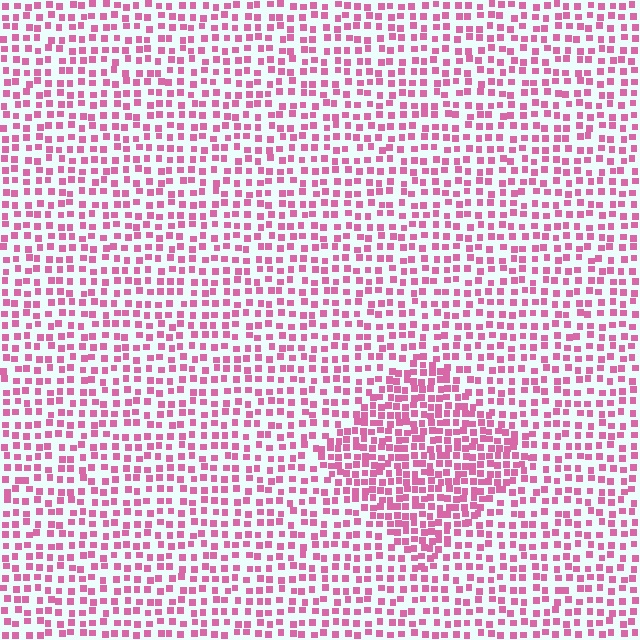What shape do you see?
I see a diamond.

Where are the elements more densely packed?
The elements are more densely packed inside the diamond boundary.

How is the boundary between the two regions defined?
The boundary is defined by a change in element density (approximately 1.7x ratio). All elements are the same color, size, and shape.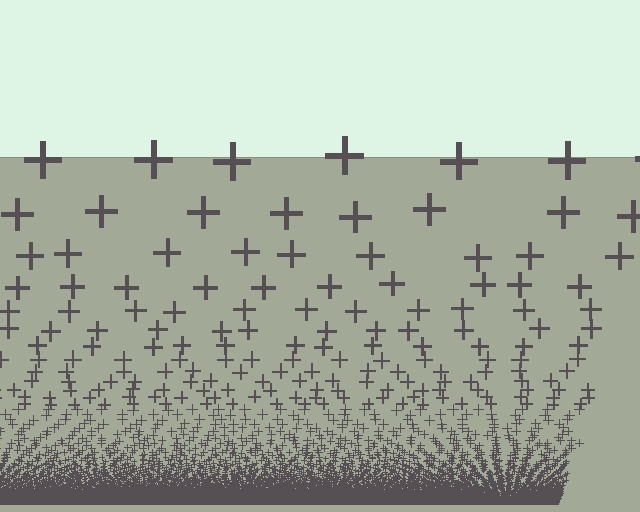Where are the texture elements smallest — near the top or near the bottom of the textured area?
Near the bottom.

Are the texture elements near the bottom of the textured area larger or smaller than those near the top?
Smaller. The gradient is inverted — elements near the bottom are smaller and denser.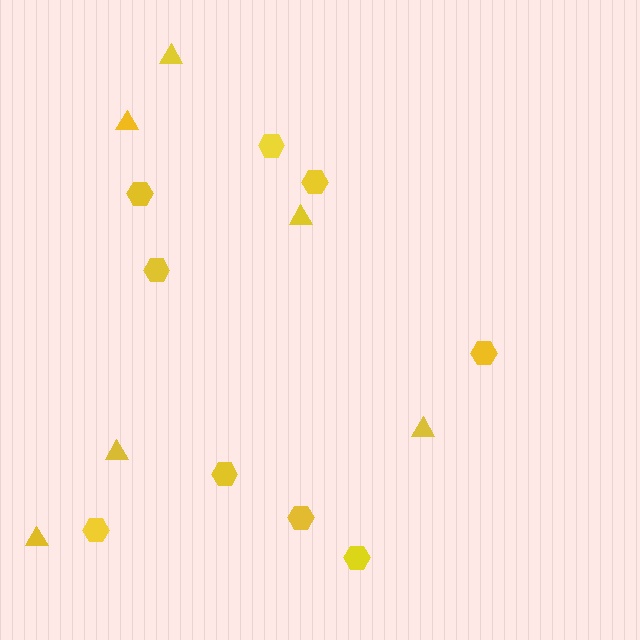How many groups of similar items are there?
There are 2 groups: one group of triangles (6) and one group of hexagons (9).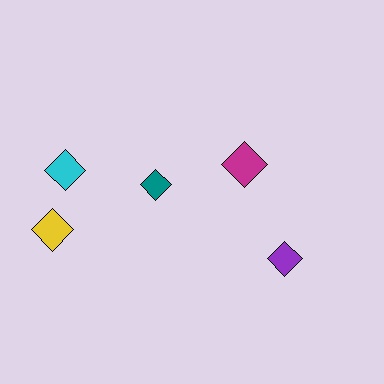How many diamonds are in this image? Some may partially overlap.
There are 5 diamonds.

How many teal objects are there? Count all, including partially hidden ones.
There is 1 teal object.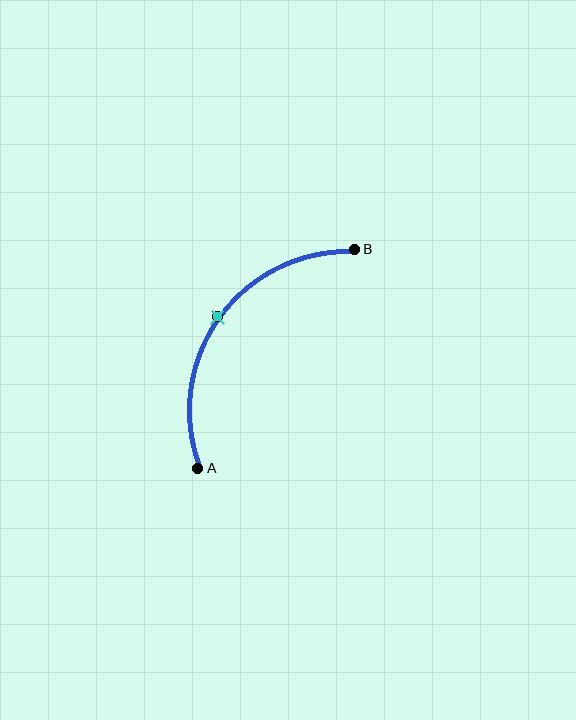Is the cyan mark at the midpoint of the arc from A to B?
Yes. The cyan mark lies on the arc at equal arc-length from both A and B — it is the arc midpoint.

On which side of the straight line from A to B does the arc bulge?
The arc bulges above and to the left of the straight line connecting A and B.